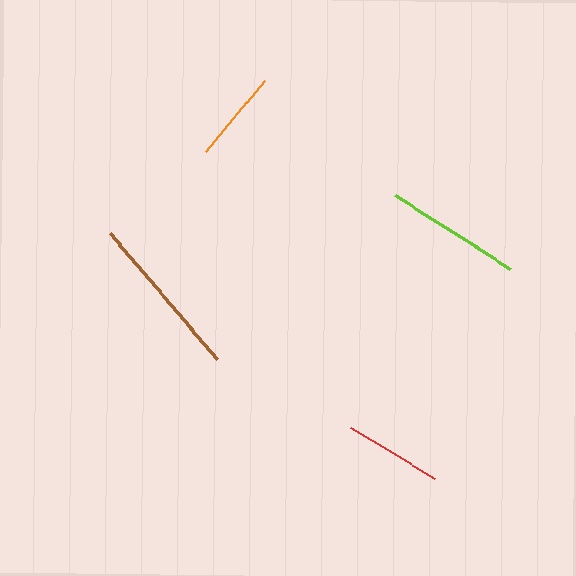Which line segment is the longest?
The brown line is the longest at approximately 166 pixels.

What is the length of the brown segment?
The brown segment is approximately 166 pixels long.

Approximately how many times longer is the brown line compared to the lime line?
The brown line is approximately 1.2 times the length of the lime line.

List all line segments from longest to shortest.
From longest to shortest: brown, lime, red, orange.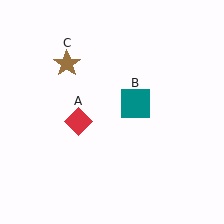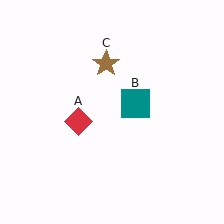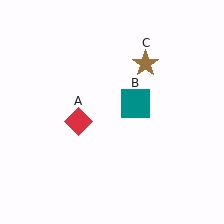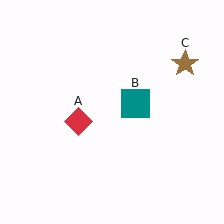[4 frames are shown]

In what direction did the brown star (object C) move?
The brown star (object C) moved right.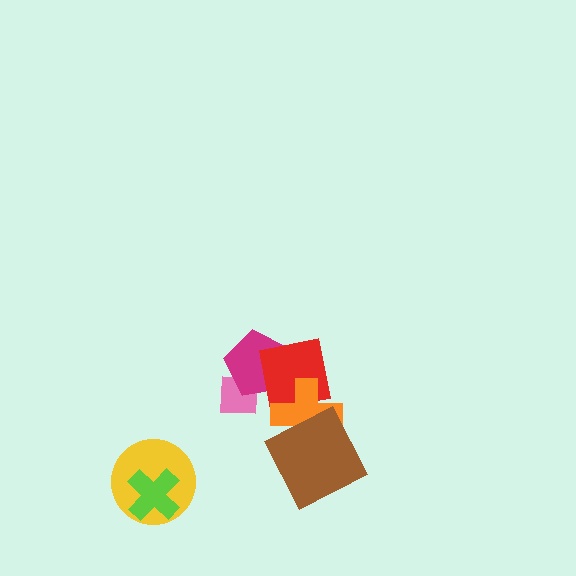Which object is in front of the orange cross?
The brown square is in front of the orange cross.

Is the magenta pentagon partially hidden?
Yes, it is partially covered by another shape.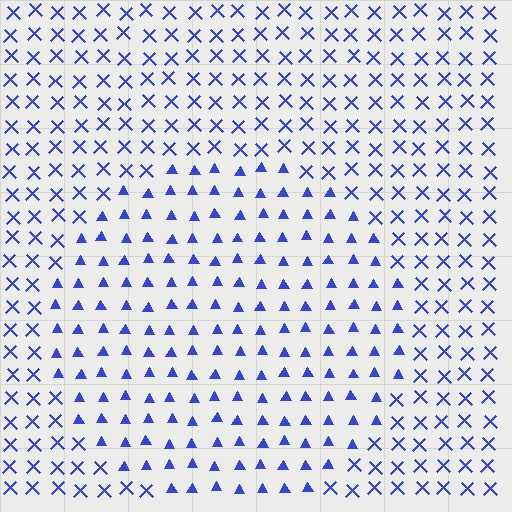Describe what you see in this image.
The image is filled with small blue elements arranged in a uniform grid. A circle-shaped region contains triangles, while the surrounding area contains X marks. The boundary is defined purely by the change in element shape.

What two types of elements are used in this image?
The image uses triangles inside the circle region and X marks outside it.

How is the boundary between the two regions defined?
The boundary is defined by a change in element shape: triangles inside vs. X marks outside. All elements share the same color and spacing.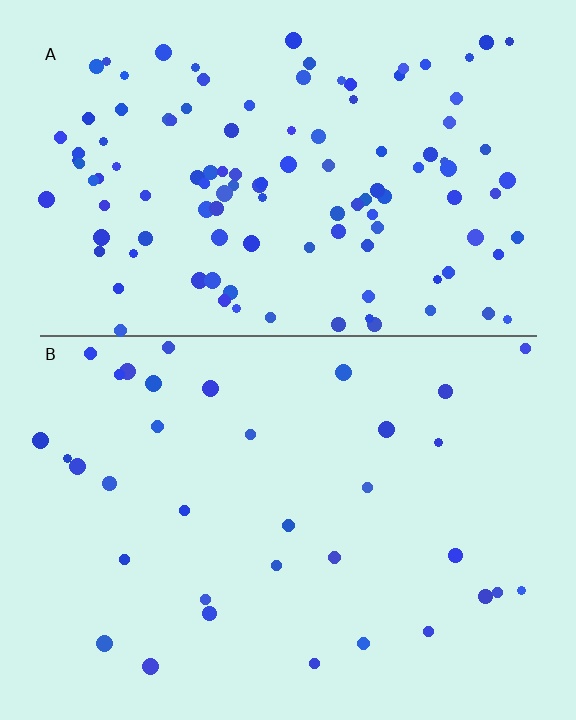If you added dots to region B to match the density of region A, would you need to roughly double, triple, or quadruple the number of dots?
Approximately triple.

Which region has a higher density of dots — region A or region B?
A (the top).